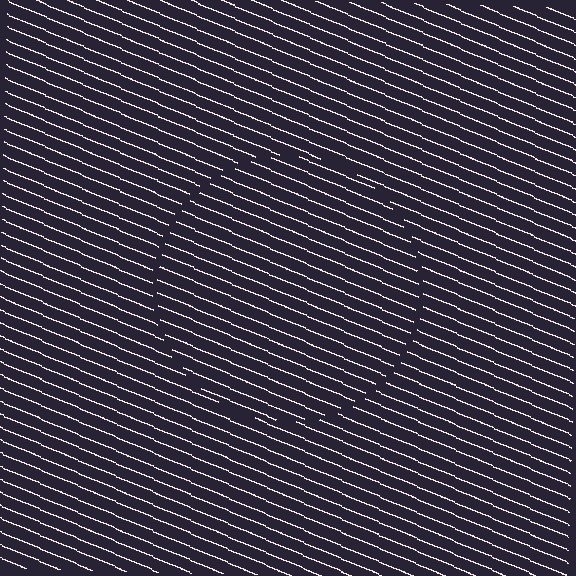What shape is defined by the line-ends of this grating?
An illusory circle. The interior of the shape contains the same grating, shifted by half a period — the contour is defined by the phase discontinuity where line-ends from the inner and outer gratings abut.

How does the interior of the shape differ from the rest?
The interior of the shape contains the same grating, shifted by half a period — the contour is defined by the phase discontinuity where line-ends from the inner and outer gratings abut.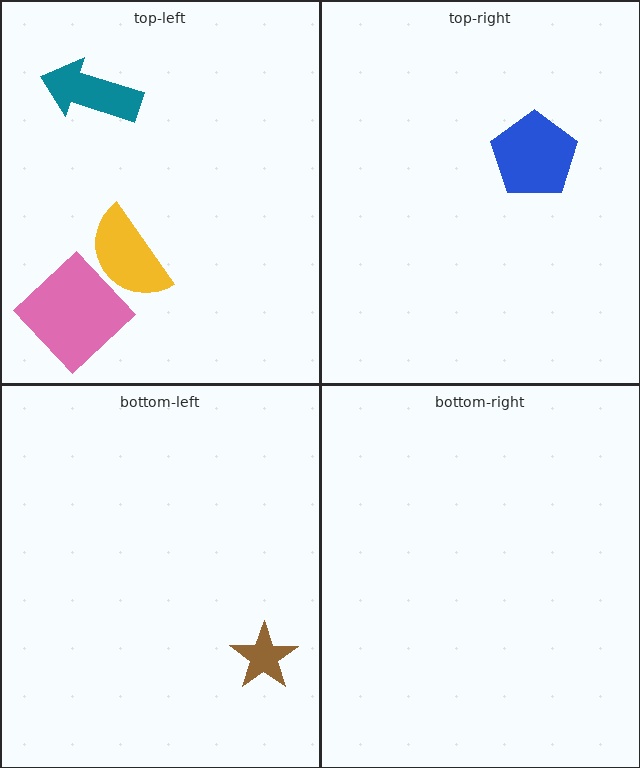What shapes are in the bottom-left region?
The brown star.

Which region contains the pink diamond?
The top-left region.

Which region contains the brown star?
The bottom-left region.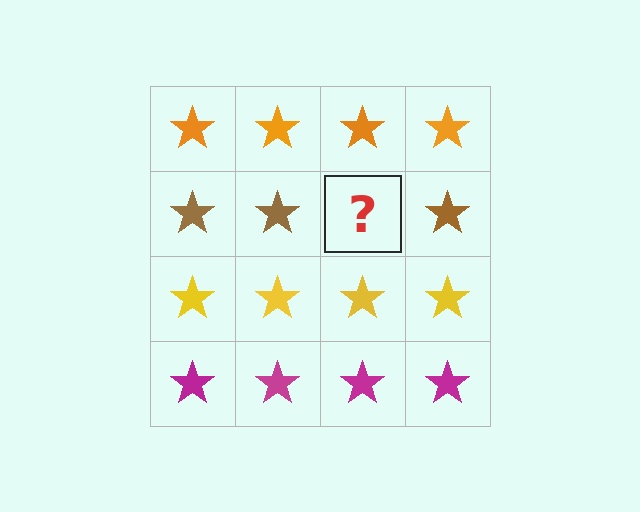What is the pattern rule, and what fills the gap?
The rule is that each row has a consistent color. The gap should be filled with a brown star.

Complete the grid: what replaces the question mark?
The question mark should be replaced with a brown star.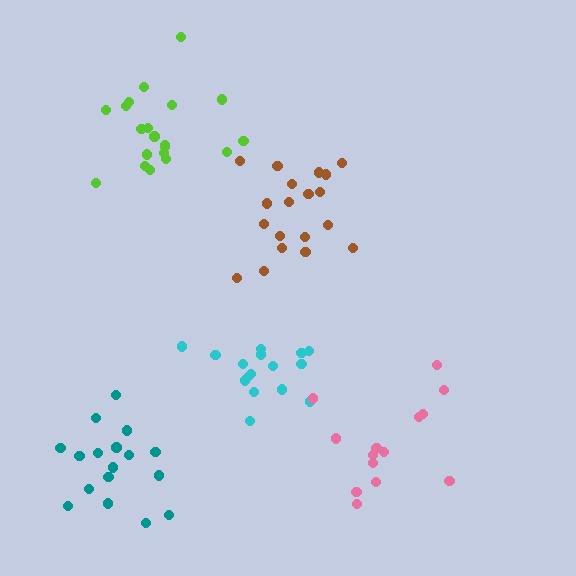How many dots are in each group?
Group 1: 16 dots, Group 2: 19 dots, Group 3: 14 dots, Group 4: 20 dots, Group 5: 17 dots (86 total).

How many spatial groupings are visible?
There are 5 spatial groupings.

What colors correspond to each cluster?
The clusters are colored: cyan, brown, pink, lime, teal.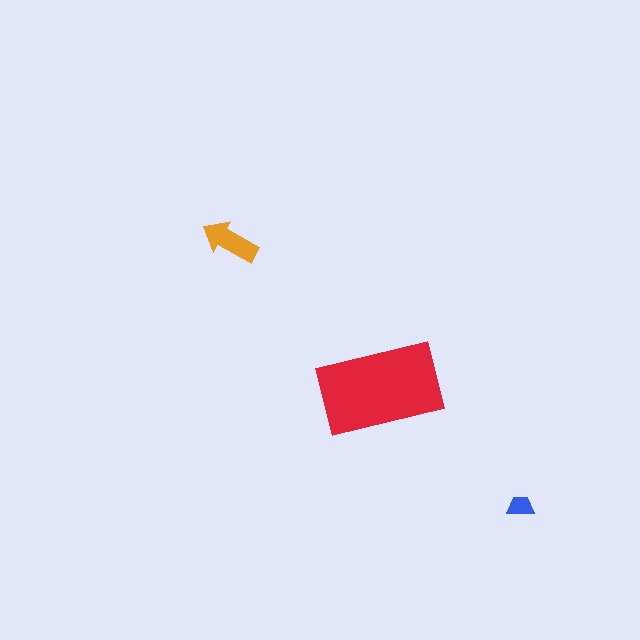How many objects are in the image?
There are 3 objects in the image.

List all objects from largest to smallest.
The red rectangle, the orange arrow, the blue trapezoid.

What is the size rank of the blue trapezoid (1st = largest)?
3rd.